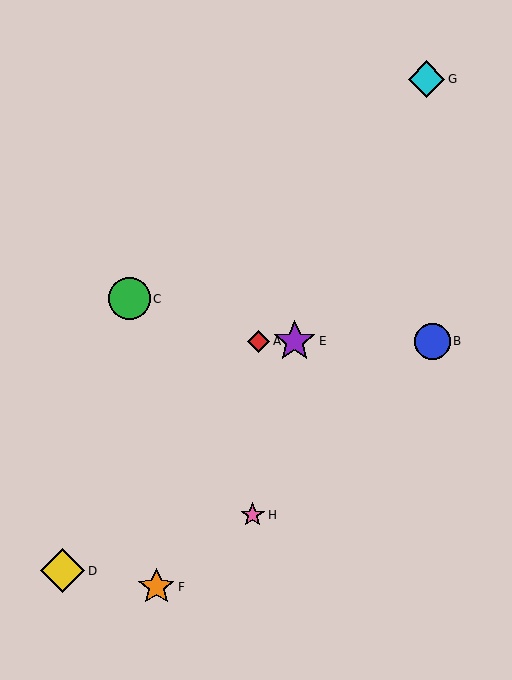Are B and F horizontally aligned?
No, B is at y≈341 and F is at y≈587.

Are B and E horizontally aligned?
Yes, both are at y≈341.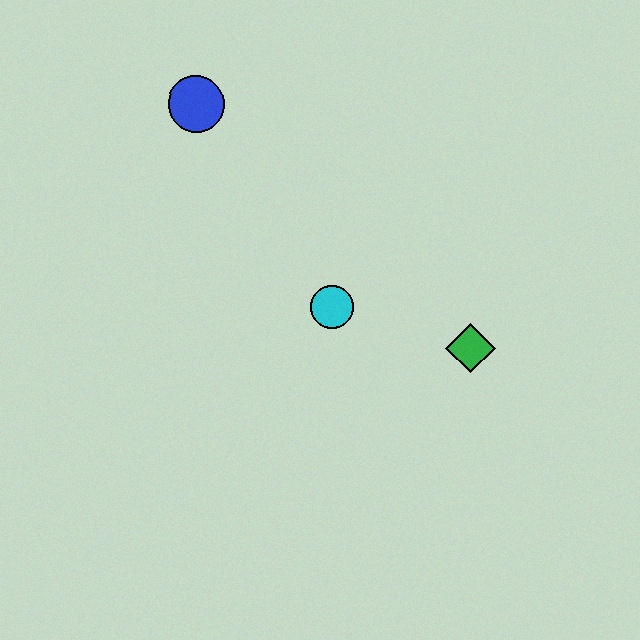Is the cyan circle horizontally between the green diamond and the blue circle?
Yes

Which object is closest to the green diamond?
The cyan circle is closest to the green diamond.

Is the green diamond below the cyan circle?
Yes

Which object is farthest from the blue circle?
The green diamond is farthest from the blue circle.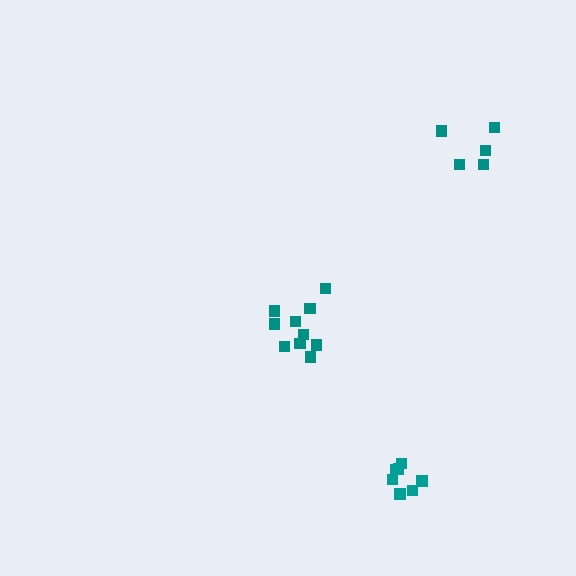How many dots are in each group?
Group 1: 10 dots, Group 2: 7 dots, Group 3: 5 dots (22 total).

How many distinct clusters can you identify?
There are 3 distinct clusters.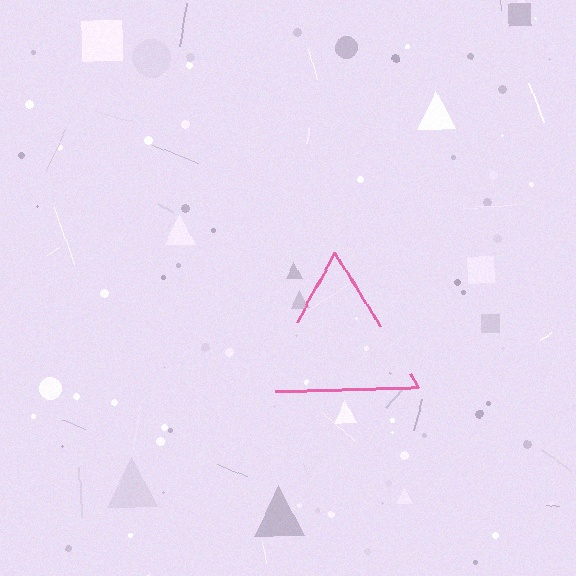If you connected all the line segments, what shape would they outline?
They would outline a triangle.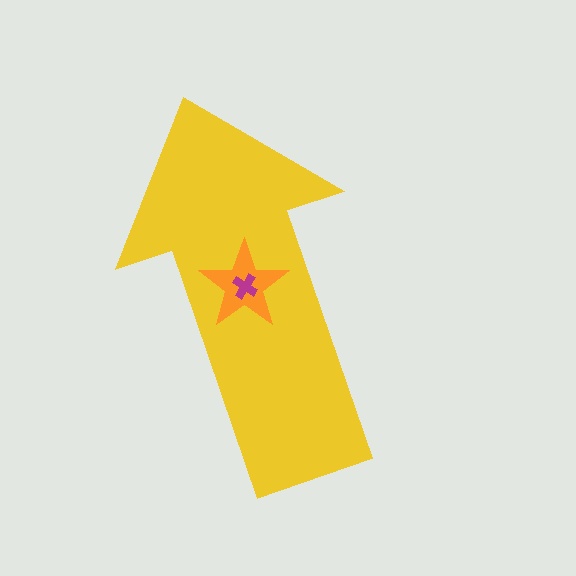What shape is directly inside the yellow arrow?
The orange star.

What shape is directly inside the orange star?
The magenta cross.